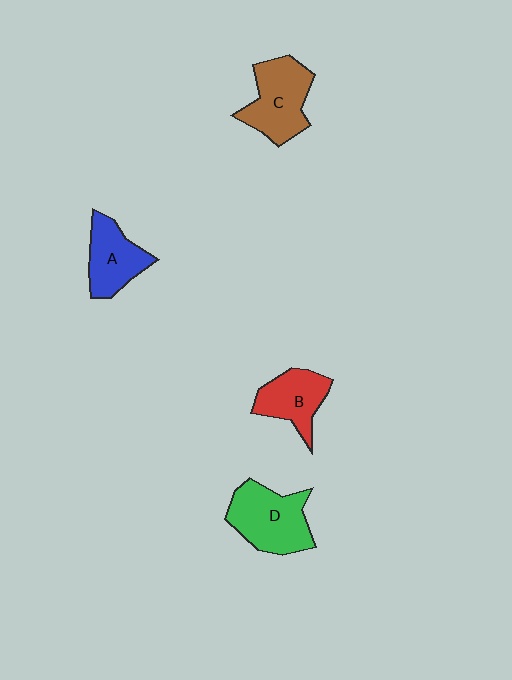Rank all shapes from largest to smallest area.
From largest to smallest: D (green), C (brown), A (blue), B (red).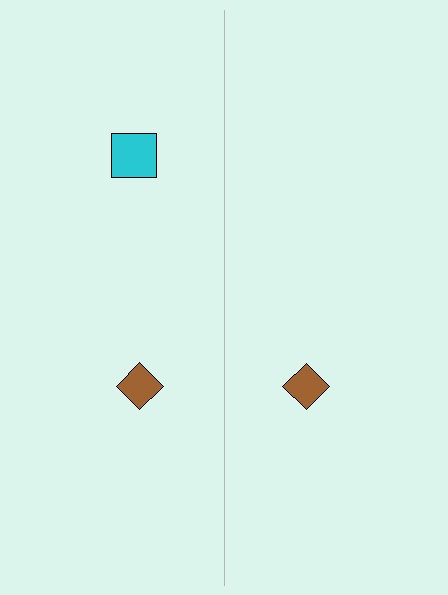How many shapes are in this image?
There are 3 shapes in this image.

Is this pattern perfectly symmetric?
No, the pattern is not perfectly symmetric. A cyan square is missing from the right side.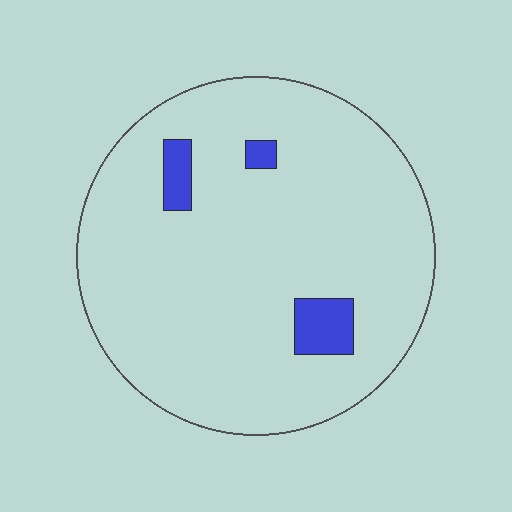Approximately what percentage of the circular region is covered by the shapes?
Approximately 5%.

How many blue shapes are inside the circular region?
3.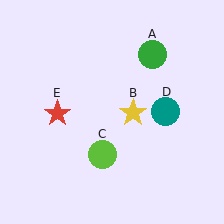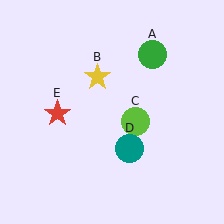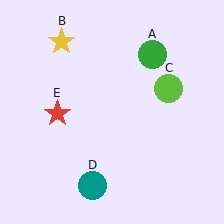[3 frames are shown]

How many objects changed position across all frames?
3 objects changed position: yellow star (object B), lime circle (object C), teal circle (object D).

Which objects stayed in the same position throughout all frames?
Green circle (object A) and red star (object E) remained stationary.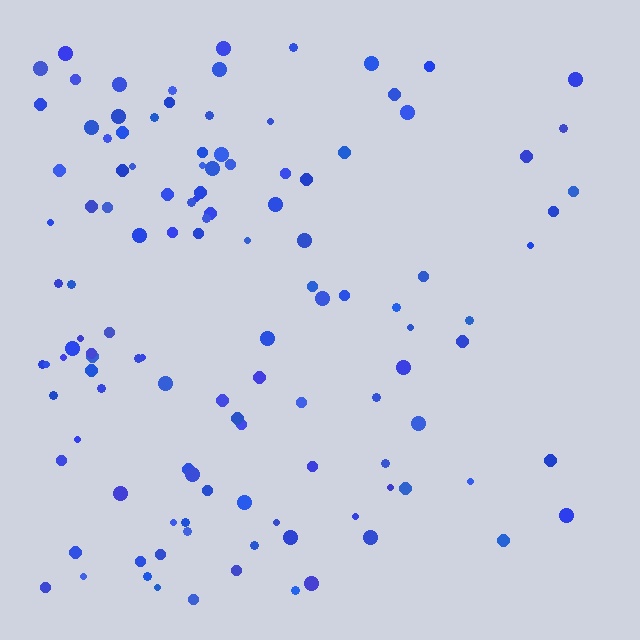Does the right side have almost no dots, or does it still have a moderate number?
Still a moderate number, just noticeably fewer than the left.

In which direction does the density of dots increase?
From right to left, with the left side densest.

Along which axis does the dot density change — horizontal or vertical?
Horizontal.